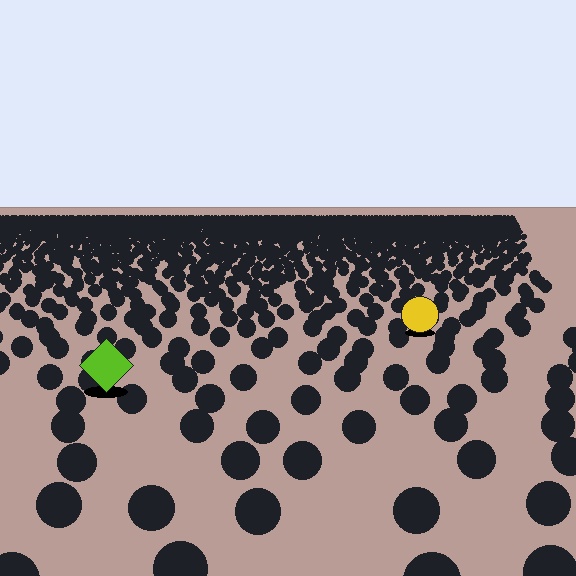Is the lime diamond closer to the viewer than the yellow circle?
Yes. The lime diamond is closer — you can tell from the texture gradient: the ground texture is coarser near it.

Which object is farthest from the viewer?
The yellow circle is farthest from the viewer. It appears smaller and the ground texture around it is denser.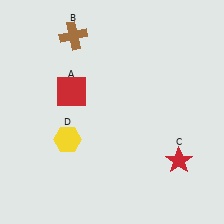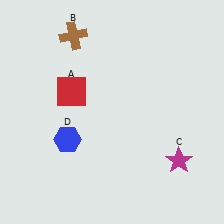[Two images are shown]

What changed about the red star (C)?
In Image 1, C is red. In Image 2, it changed to magenta.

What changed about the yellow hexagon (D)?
In Image 1, D is yellow. In Image 2, it changed to blue.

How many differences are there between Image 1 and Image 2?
There are 2 differences between the two images.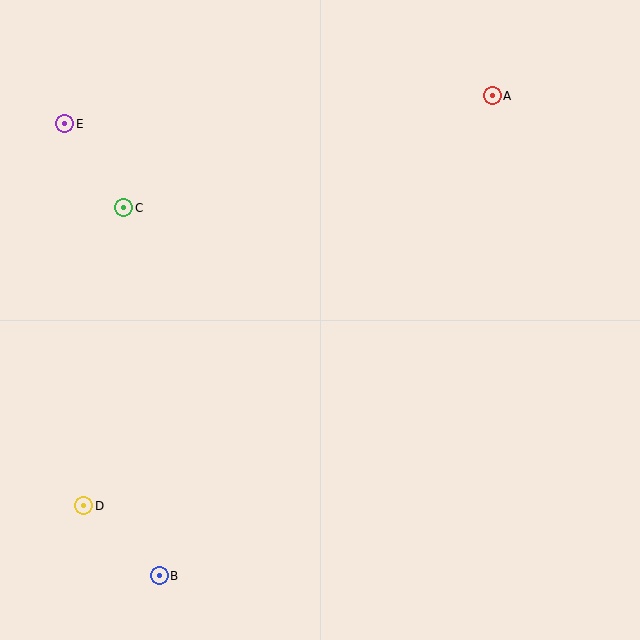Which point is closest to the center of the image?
Point C at (124, 208) is closest to the center.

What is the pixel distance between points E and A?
The distance between E and A is 429 pixels.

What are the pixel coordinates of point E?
Point E is at (65, 124).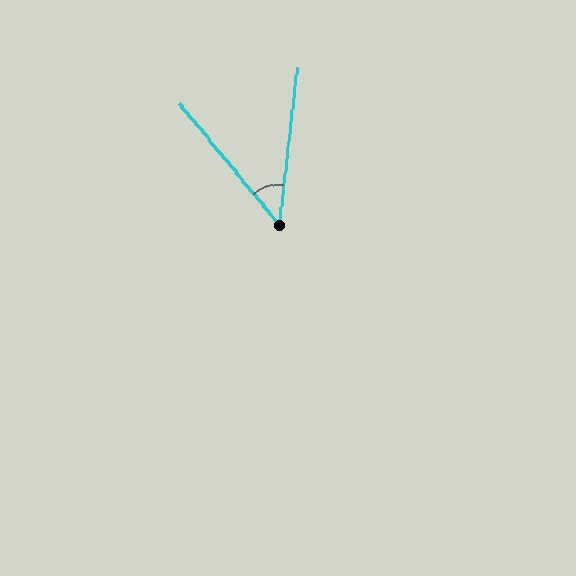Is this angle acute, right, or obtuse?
It is acute.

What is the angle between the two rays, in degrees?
Approximately 46 degrees.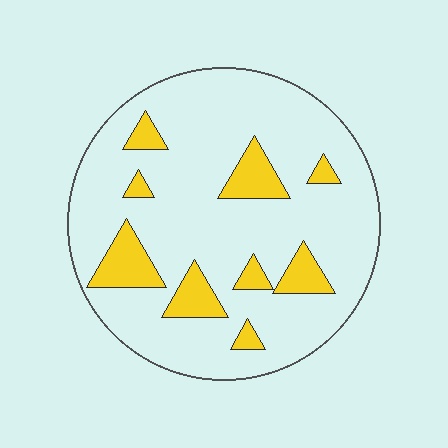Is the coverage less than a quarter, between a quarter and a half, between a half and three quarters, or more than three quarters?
Less than a quarter.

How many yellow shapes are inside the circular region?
9.